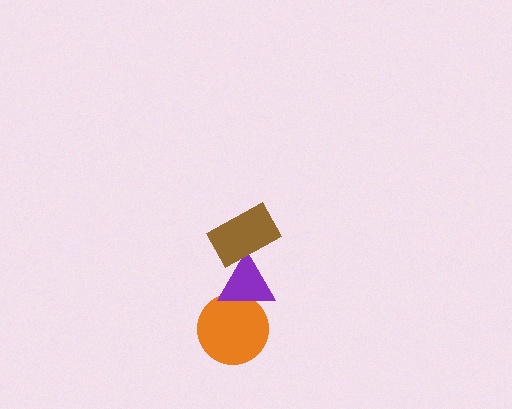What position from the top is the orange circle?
The orange circle is 3rd from the top.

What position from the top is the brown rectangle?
The brown rectangle is 1st from the top.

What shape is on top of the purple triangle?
The brown rectangle is on top of the purple triangle.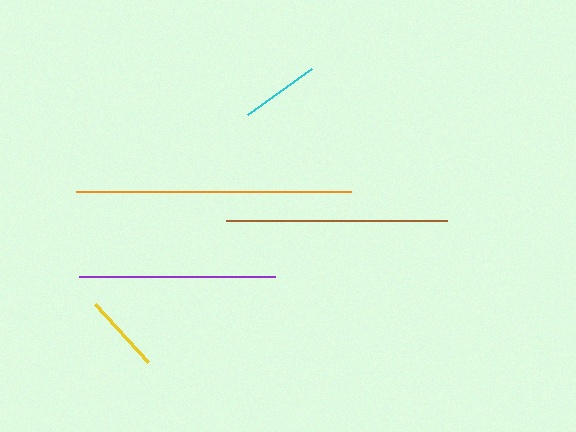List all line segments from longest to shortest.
From longest to shortest: orange, brown, purple, cyan, yellow.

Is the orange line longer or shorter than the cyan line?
The orange line is longer than the cyan line.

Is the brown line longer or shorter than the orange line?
The orange line is longer than the brown line.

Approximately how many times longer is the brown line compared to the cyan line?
The brown line is approximately 2.8 times the length of the cyan line.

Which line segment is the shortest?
The yellow line is the shortest at approximately 78 pixels.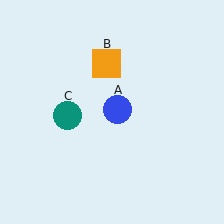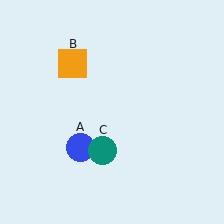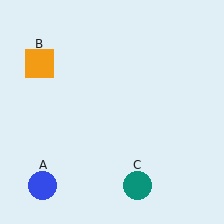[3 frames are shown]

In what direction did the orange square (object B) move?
The orange square (object B) moved left.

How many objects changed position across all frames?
3 objects changed position: blue circle (object A), orange square (object B), teal circle (object C).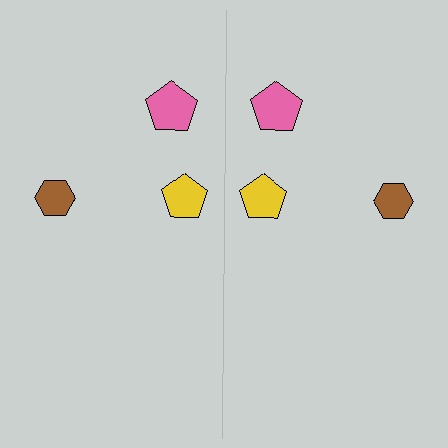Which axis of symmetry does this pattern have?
The pattern has a vertical axis of symmetry running through the center of the image.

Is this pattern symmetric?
Yes, this pattern has bilateral (reflection) symmetry.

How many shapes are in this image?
There are 6 shapes in this image.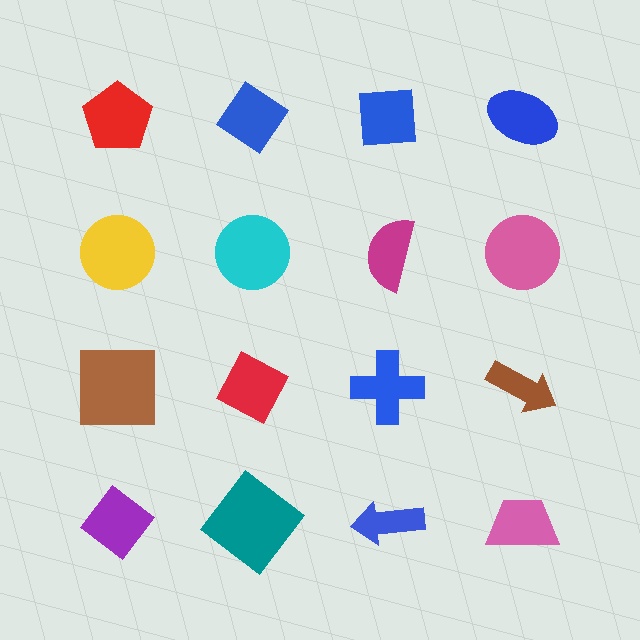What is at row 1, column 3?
A blue square.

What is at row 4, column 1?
A purple diamond.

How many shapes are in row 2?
4 shapes.